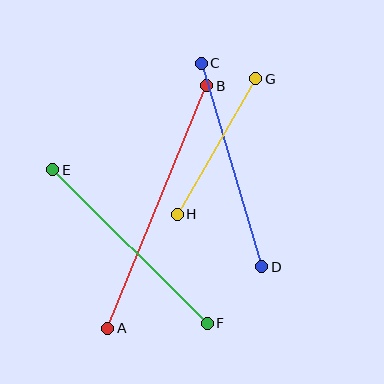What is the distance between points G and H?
The distance is approximately 157 pixels.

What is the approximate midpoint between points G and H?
The midpoint is at approximately (217, 146) pixels.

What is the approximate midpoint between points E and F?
The midpoint is at approximately (130, 246) pixels.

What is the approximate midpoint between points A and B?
The midpoint is at approximately (157, 207) pixels.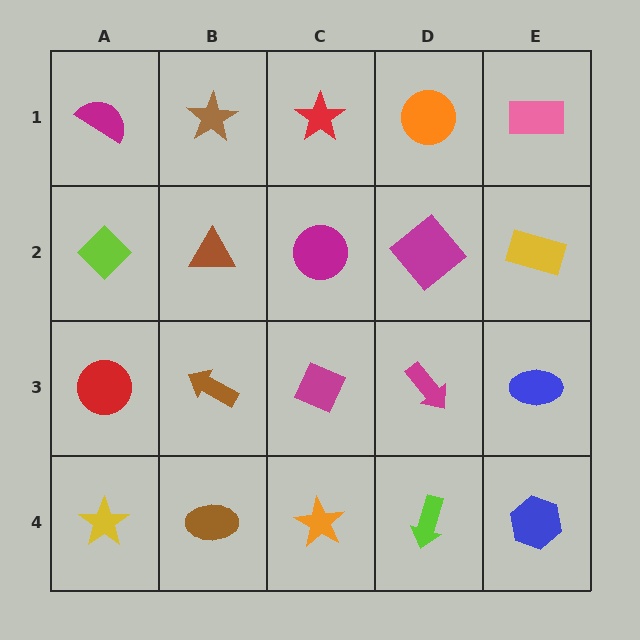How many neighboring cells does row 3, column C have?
4.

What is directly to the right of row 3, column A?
A brown arrow.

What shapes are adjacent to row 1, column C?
A magenta circle (row 2, column C), a brown star (row 1, column B), an orange circle (row 1, column D).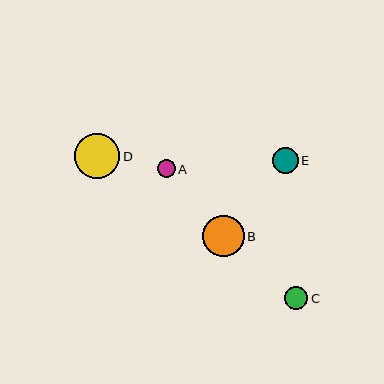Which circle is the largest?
Circle D is the largest with a size of approximately 45 pixels.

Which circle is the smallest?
Circle A is the smallest with a size of approximately 18 pixels.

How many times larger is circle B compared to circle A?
Circle B is approximately 2.3 times the size of circle A.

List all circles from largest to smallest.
From largest to smallest: D, B, E, C, A.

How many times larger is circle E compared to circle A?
Circle E is approximately 1.5 times the size of circle A.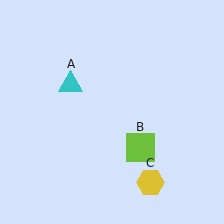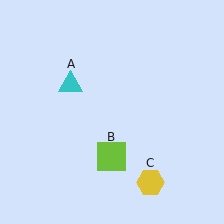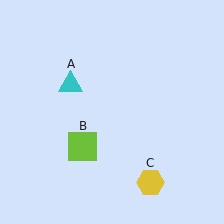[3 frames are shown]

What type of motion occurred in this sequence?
The lime square (object B) rotated clockwise around the center of the scene.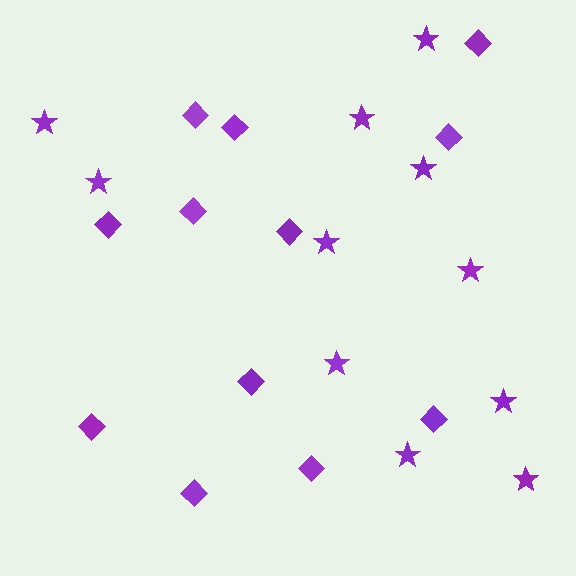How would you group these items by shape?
There are 2 groups: one group of diamonds (12) and one group of stars (11).